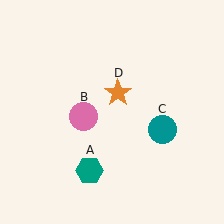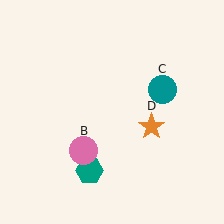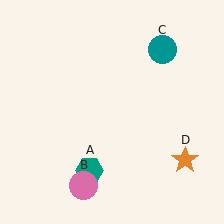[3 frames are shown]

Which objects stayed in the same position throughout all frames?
Teal hexagon (object A) remained stationary.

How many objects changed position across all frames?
3 objects changed position: pink circle (object B), teal circle (object C), orange star (object D).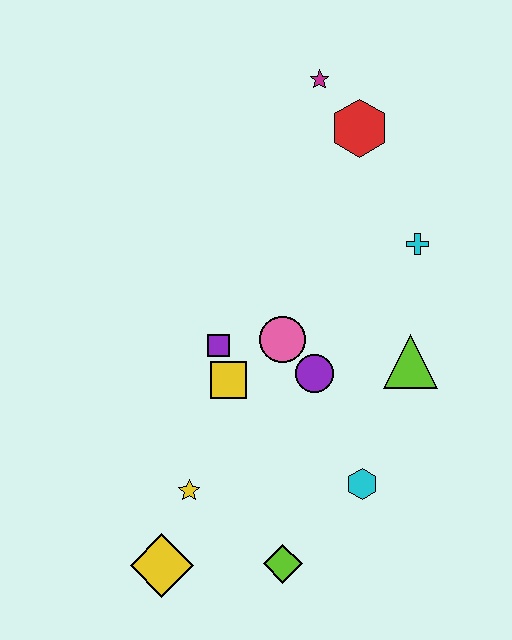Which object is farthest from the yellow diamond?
The magenta star is farthest from the yellow diamond.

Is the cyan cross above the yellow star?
Yes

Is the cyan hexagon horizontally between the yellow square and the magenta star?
No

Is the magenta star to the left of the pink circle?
No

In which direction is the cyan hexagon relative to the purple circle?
The cyan hexagon is below the purple circle.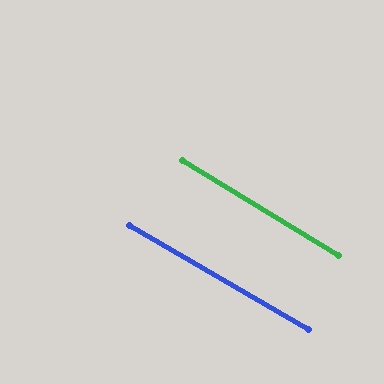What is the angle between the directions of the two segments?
Approximately 1 degree.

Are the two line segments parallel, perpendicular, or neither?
Parallel — their directions differ by only 1.1°.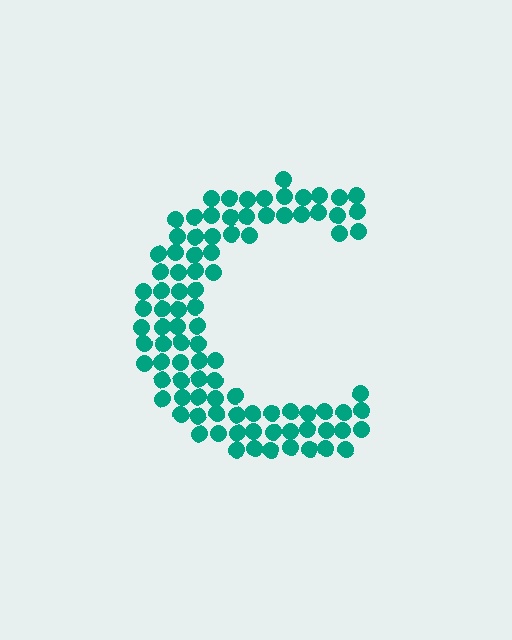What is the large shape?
The large shape is the letter C.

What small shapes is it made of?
It is made of small circles.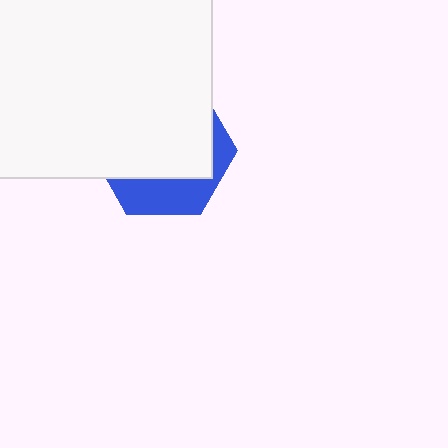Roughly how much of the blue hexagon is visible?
A small part of it is visible (roughly 31%).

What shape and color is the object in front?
The object in front is a white rectangle.